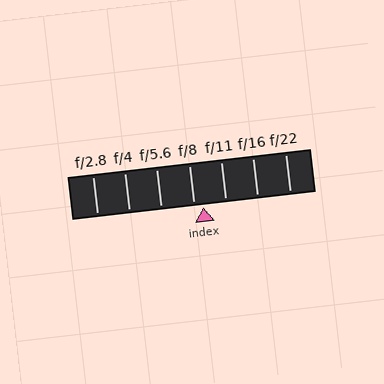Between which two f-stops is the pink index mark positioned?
The index mark is between f/8 and f/11.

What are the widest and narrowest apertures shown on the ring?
The widest aperture shown is f/2.8 and the narrowest is f/22.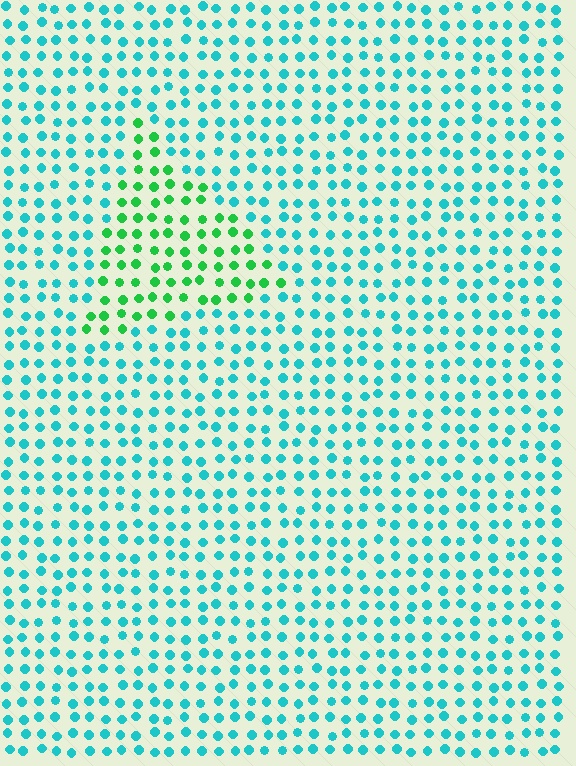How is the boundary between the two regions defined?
The boundary is defined purely by a slight shift in hue (about 48 degrees). Spacing, size, and orientation are identical on both sides.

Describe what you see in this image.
The image is filled with small cyan elements in a uniform arrangement. A triangle-shaped region is visible where the elements are tinted to a slightly different hue, forming a subtle color boundary.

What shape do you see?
I see a triangle.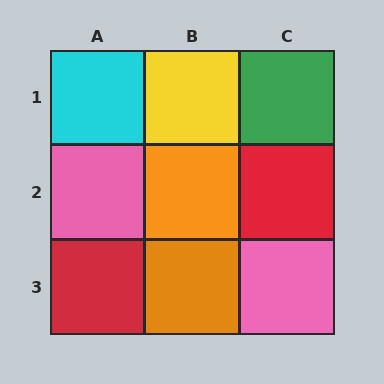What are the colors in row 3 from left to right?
Red, orange, pink.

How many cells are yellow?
1 cell is yellow.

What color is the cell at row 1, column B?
Yellow.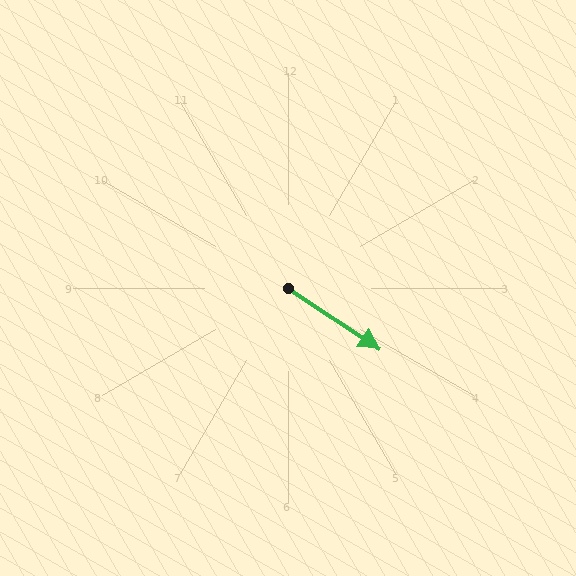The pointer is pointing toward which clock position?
Roughly 4 o'clock.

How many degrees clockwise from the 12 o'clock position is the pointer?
Approximately 123 degrees.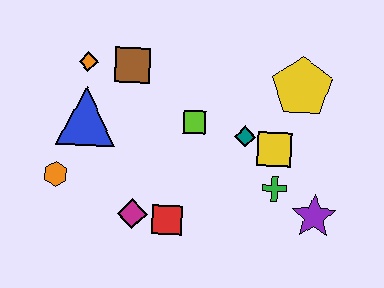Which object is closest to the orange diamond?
The brown square is closest to the orange diamond.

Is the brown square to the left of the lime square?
Yes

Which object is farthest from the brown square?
The purple star is farthest from the brown square.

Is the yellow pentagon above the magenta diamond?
Yes